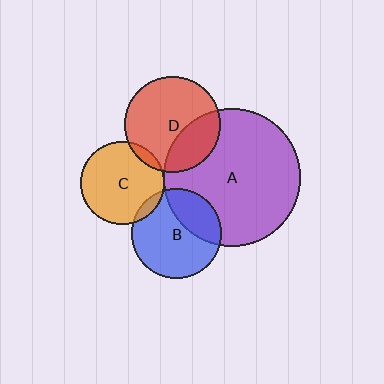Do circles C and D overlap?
Yes.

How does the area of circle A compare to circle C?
Approximately 2.7 times.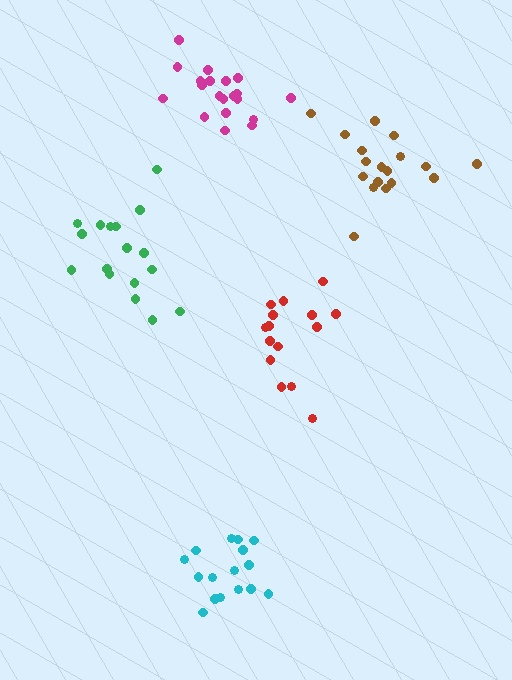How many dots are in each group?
Group 1: 18 dots, Group 2: 15 dots, Group 3: 20 dots, Group 4: 16 dots, Group 5: 17 dots (86 total).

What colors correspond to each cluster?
The clusters are colored: brown, red, magenta, cyan, green.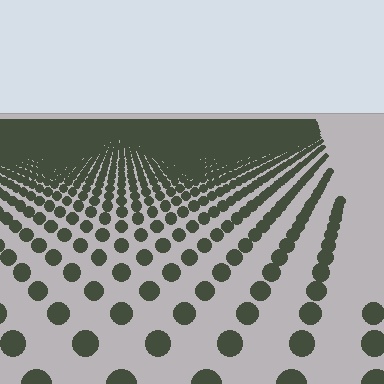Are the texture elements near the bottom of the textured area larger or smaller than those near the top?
Larger. Near the bottom, elements are closer to the viewer and appear at a bigger on-screen size.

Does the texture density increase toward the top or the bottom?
Density increases toward the top.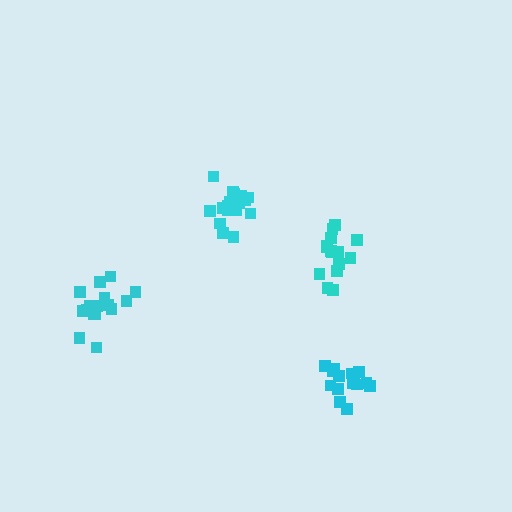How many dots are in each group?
Group 1: 15 dots, Group 2: 17 dots, Group 3: 15 dots, Group 4: 17 dots (64 total).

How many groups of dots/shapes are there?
There are 4 groups.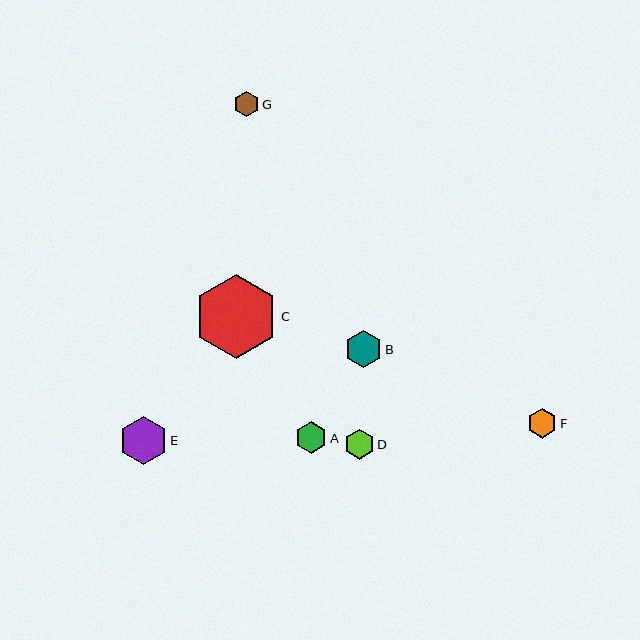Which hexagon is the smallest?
Hexagon G is the smallest with a size of approximately 26 pixels.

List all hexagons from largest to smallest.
From largest to smallest: C, E, B, A, D, F, G.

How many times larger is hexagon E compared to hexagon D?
Hexagon E is approximately 1.6 times the size of hexagon D.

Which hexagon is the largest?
Hexagon C is the largest with a size of approximately 83 pixels.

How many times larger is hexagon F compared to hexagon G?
Hexagon F is approximately 1.2 times the size of hexagon G.